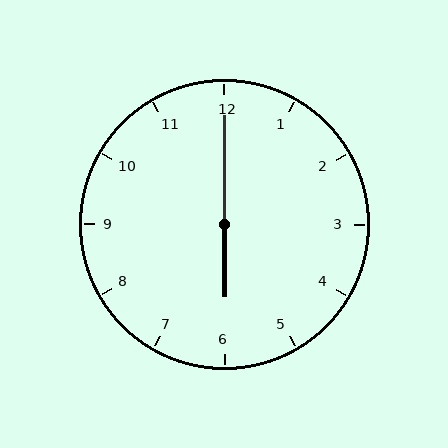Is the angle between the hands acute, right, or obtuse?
It is obtuse.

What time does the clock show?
6:00.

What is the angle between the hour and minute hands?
Approximately 180 degrees.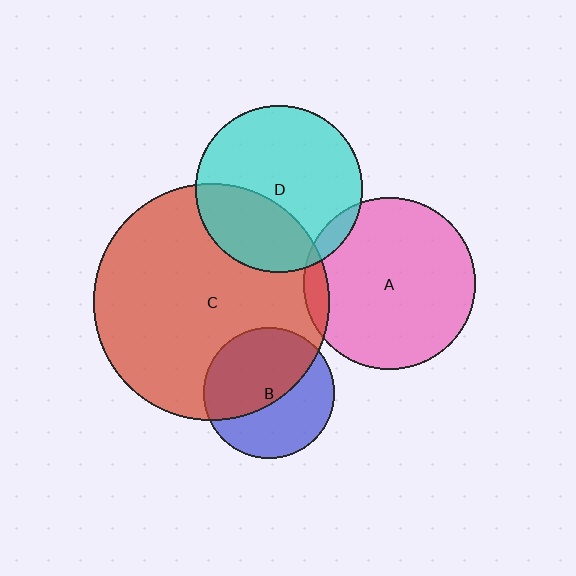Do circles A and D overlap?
Yes.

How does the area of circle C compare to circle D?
Approximately 2.0 times.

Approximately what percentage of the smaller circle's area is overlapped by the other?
Approximately 5%.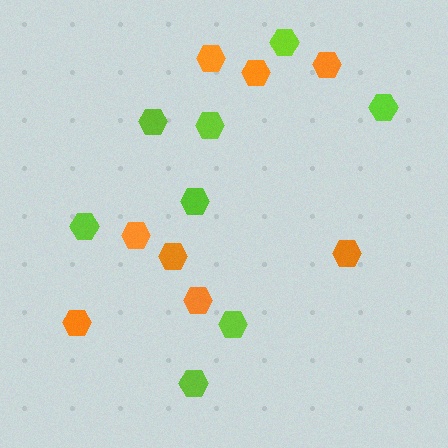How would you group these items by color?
There are 2 groups: one group of orange hexagons (8) and one group of lime hexagons (8).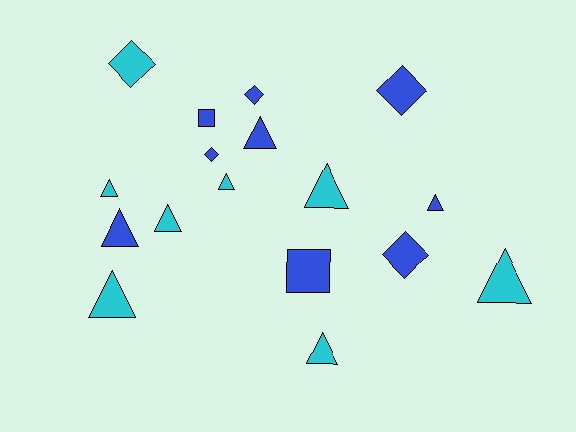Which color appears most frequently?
Blue, with 9 objects.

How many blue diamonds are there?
There are 4 blue diamonds.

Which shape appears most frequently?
Triangle, with 10 objects.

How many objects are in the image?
There are 17 objects.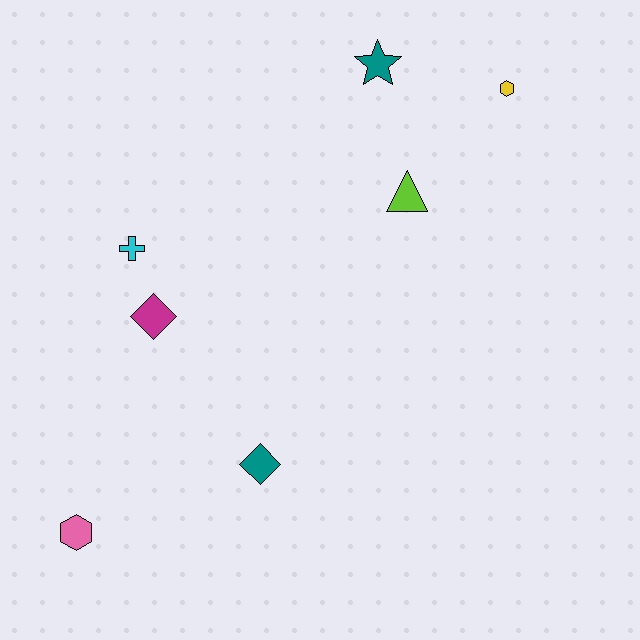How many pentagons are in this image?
There are no pentagons.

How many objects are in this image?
There are 7 objects.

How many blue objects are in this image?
There are no blue objects.